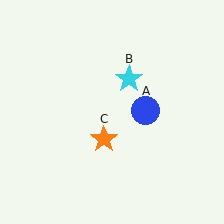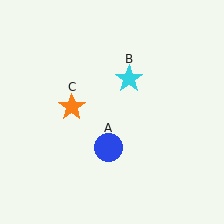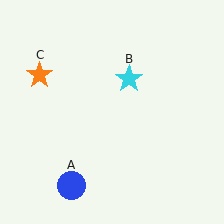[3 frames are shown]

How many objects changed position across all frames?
2 objects changed position: blue circle (object A), orange star (object C).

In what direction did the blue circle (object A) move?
The blue circle (object A) moved down and to the left.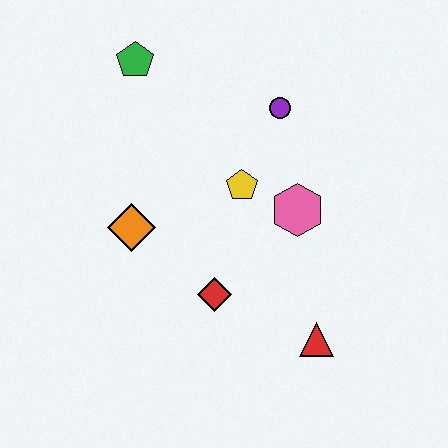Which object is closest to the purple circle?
The yellow pentagon is closest to the purple circle.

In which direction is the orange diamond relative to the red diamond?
The orange diamond is to the left of the red diamond.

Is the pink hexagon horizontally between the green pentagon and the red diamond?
No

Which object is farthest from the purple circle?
The red triangle is farthest from the purple circle.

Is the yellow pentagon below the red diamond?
No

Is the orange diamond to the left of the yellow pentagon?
Yes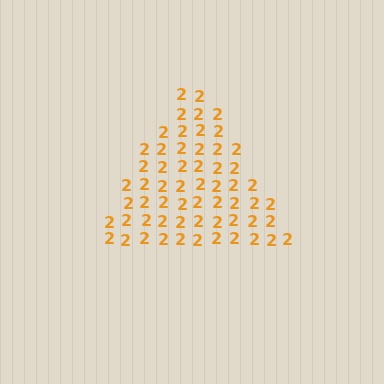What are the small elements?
The small elements are digit 2's.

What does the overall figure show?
The overall figure shows a triangle.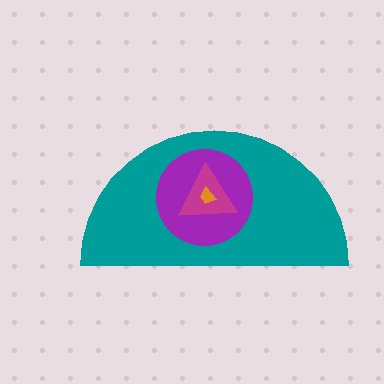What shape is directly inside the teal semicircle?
The purple circle.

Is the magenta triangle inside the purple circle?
Yes.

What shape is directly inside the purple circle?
The magenta triangle.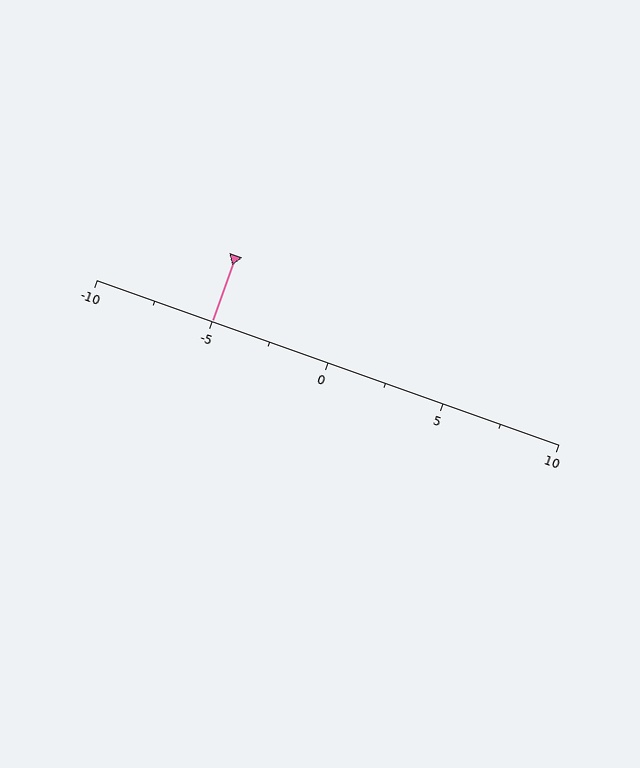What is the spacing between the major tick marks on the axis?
The major ticks are spaced 5 apart.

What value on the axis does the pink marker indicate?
The marker indicates approximately -5.